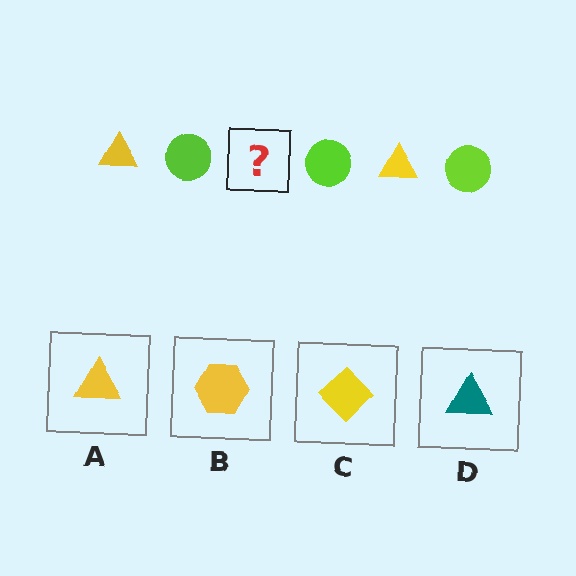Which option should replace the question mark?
Option A.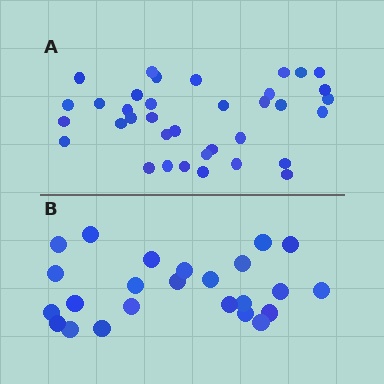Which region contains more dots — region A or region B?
Region A (the top region) has more dots.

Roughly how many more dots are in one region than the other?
Region A has roughly 12 or so more dots than region B.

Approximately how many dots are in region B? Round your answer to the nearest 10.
About 20 dots. (The exact count is 24, which rounds to 20.)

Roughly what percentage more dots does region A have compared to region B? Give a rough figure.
About 50% more.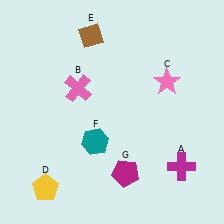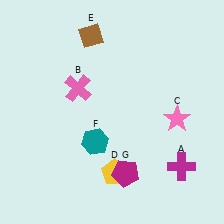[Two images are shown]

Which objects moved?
The objects that moved are: the pink star (C), the yellow pentagon (D).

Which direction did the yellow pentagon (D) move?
The yellow pentagon (D) moved right.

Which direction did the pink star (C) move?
The pink star (C) moved down.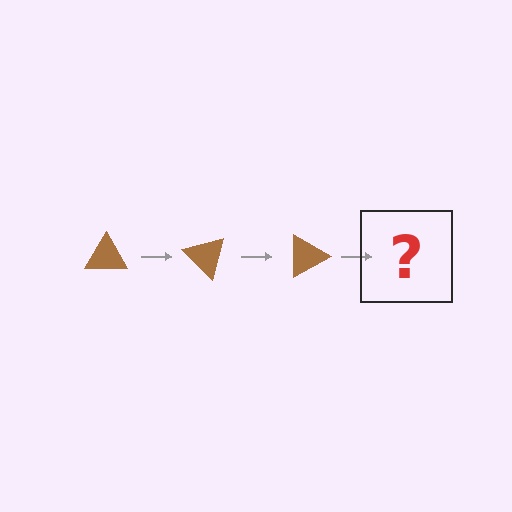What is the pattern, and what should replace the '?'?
The pattern is that the triangle rotates 45 degrees each step. The '?' should be a brown triangle rotated 135 degrees.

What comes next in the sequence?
The next element should be a brown triangle rotated 135 degrees.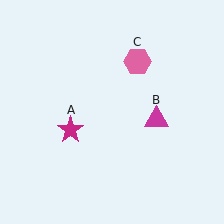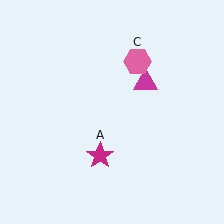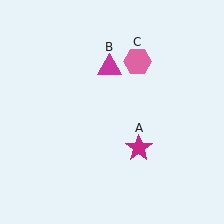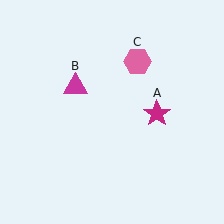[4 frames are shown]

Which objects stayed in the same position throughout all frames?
Pink hexagon (object C) remained stationary.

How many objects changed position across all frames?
2 objects changed position: magenta star (object A), magenta triangle (object B).